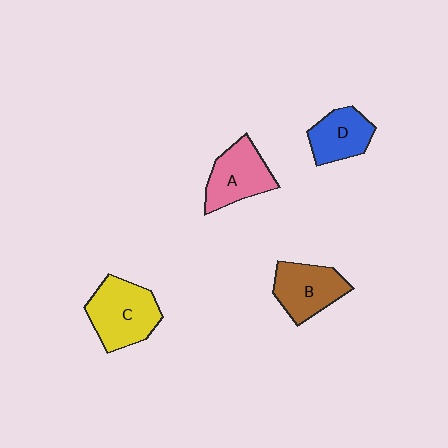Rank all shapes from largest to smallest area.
From largest to smallest: C (yellow), A (pink), B (brown), D (blue).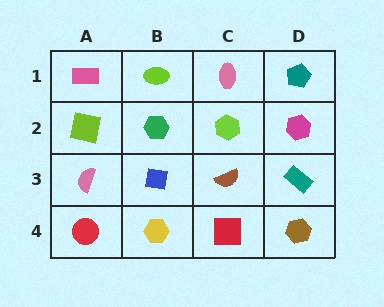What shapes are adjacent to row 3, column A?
A lime square (row 2, column A), a red circle (row 4, column A), a blue square (row 3, column B).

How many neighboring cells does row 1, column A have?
2.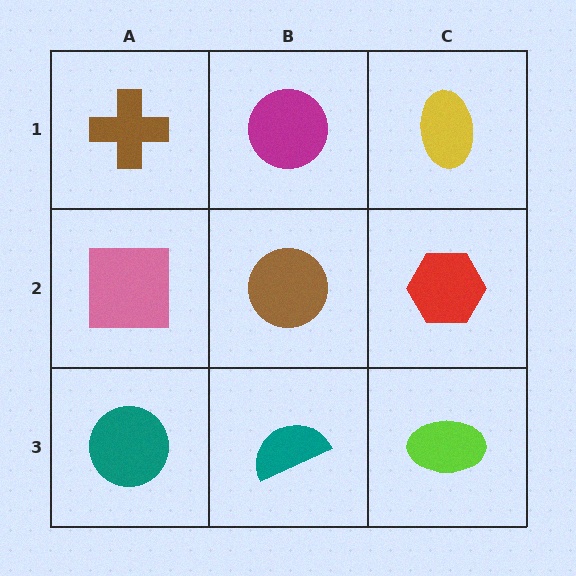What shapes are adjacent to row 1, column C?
A red hexagon (row 2, column C), a magenta circle (row 1, column B).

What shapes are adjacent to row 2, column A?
A brown cross (row 1, column A), a teal circle (row 3, column A), a brown circle (row 2, column B).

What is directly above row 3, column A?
A pink square.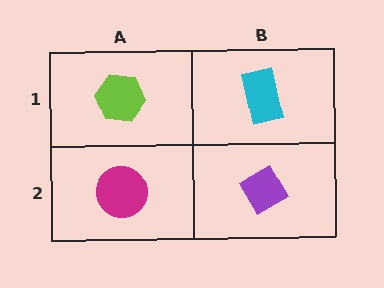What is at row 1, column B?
A cyan rectangle.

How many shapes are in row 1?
2 shapes.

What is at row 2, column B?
A purple diamond.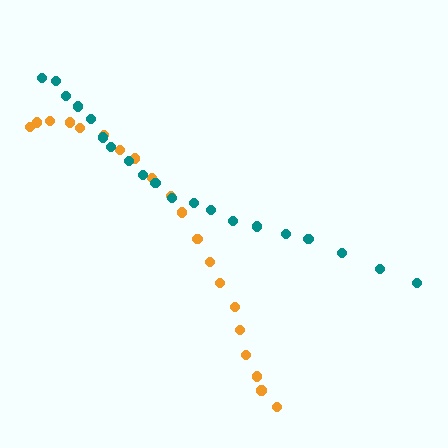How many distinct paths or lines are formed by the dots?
There are 2 distinct paths.